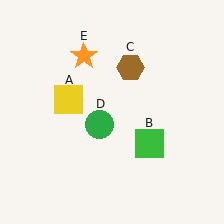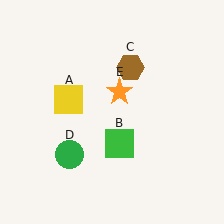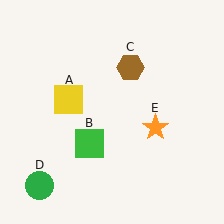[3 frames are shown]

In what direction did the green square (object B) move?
The green square (object B) moved left.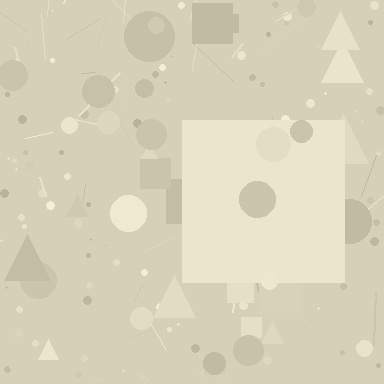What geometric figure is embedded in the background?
A square is embedded in the background.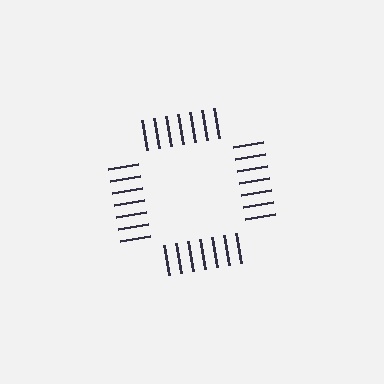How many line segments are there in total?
28 — 7 along each of the 4 edges.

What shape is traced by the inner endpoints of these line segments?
An illusory square — the line segments terminate on its edges but no continuous stroke is drawn.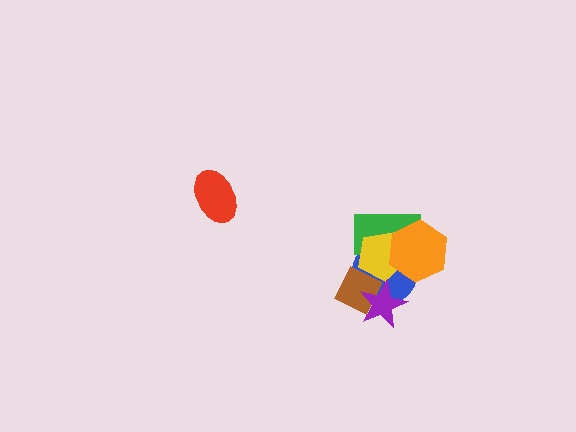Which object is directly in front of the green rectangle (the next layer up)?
The yellow pentagon is directly in front of the green rectangle.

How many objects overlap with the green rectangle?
3 objects overlap with the green rectangle.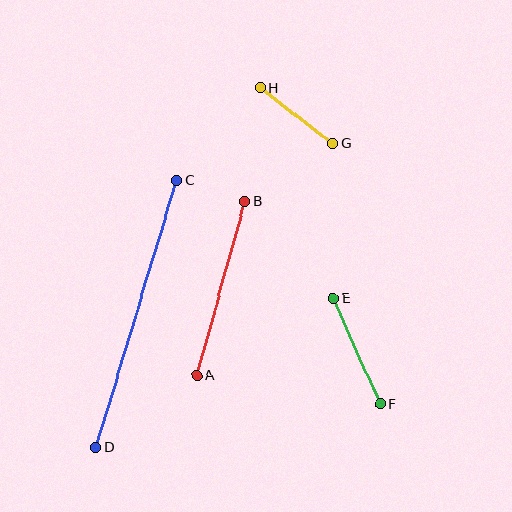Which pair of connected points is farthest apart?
Points C and D are farthest apart.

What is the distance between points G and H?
The distance is approximately 91 pixels.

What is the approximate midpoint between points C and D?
The midpoint is at approximately (136, 314) pixels.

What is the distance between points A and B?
The distance is approximately 180 pixels.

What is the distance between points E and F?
The distance is approximately 116 pixels.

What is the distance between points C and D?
The distance is approximately 279 pixels.